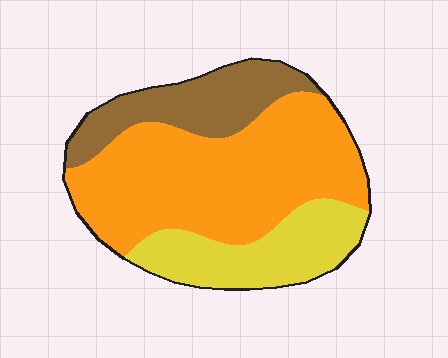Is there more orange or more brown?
Orange.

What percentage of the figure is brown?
Brown covers about 20% of the figure.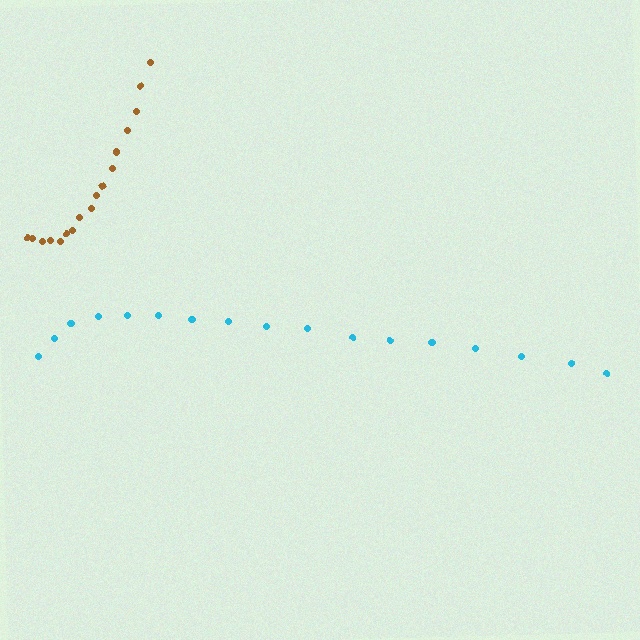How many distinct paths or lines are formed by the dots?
There are 2 distinct paths.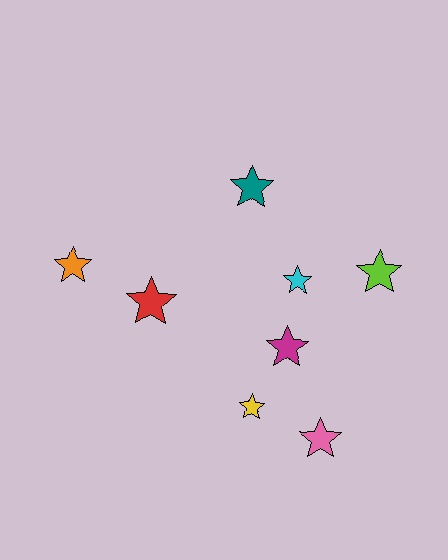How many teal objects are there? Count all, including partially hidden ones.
There is 1 teal object.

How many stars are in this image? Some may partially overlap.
There are 8 stars.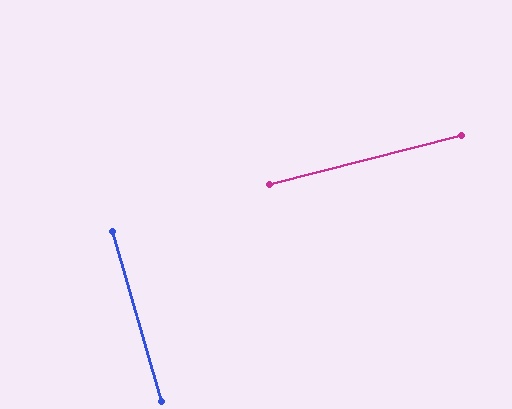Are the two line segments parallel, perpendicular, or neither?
Perpendicular — they meet at approximately 88°.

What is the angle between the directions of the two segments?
Approximately 88 degrees.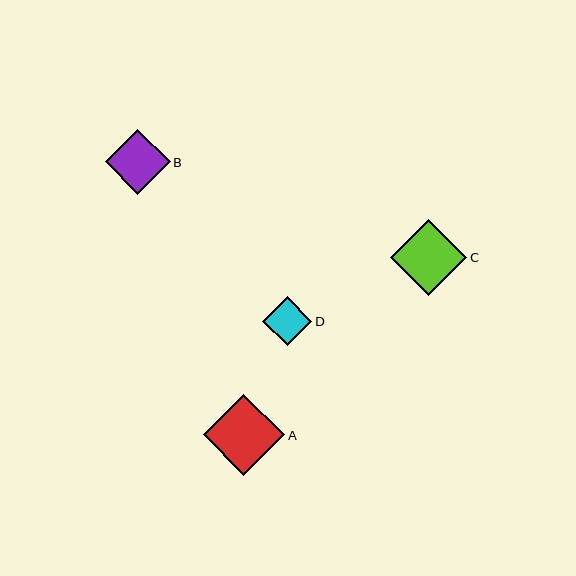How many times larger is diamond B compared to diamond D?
Diamond B is approximately 1.3 times the size of diamond D.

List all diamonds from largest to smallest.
From largest to smallest: A, C, B, D.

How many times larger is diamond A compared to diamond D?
Diamond A is approximately 1.6 times the size of diamond D.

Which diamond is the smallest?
Diamond D is the smallest with a size of approximately 50 pixels.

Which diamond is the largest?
Diamond A is the largest with a size of approximately 81 pixels.